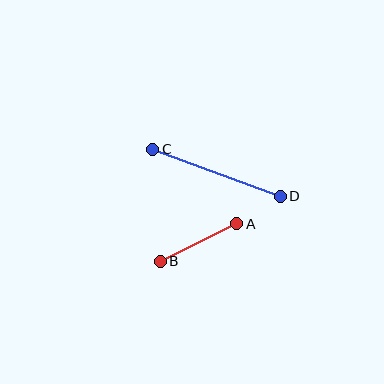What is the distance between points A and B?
The distance is approximately 85 pixels.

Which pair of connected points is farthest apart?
Points C and D are farthest apart.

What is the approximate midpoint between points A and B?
The midpoint is at approximately (198, 243) pixels.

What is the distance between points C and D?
The distance is approximately 136 pixels.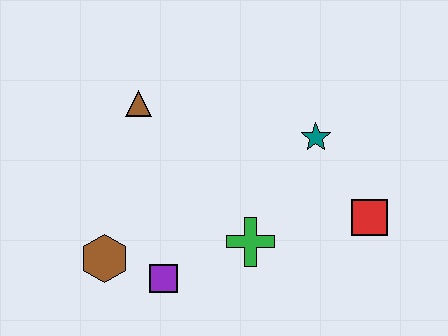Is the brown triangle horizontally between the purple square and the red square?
No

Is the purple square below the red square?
Yes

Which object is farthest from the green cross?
The brown triangle is farthest from the green cross.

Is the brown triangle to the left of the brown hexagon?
No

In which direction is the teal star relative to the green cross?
The teal star is above the green cross.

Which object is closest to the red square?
The teal star is closest to the red square.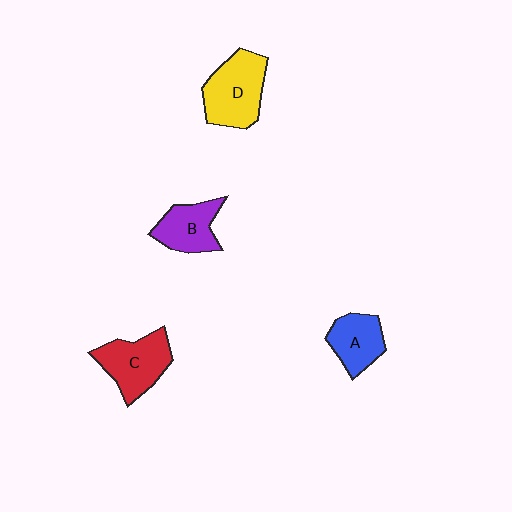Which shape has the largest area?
Shape D (yellow).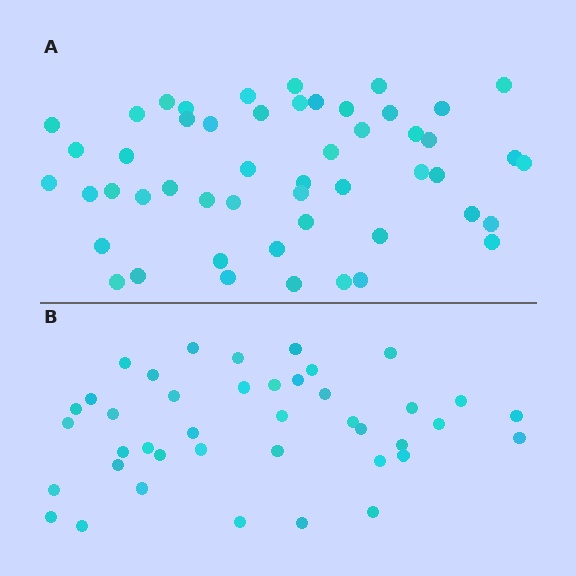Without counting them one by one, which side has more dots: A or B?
Region A (the top region) has more dots.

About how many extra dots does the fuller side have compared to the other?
Region A has roughly 10 or so more dots than region B.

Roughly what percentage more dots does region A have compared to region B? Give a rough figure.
About 25% more.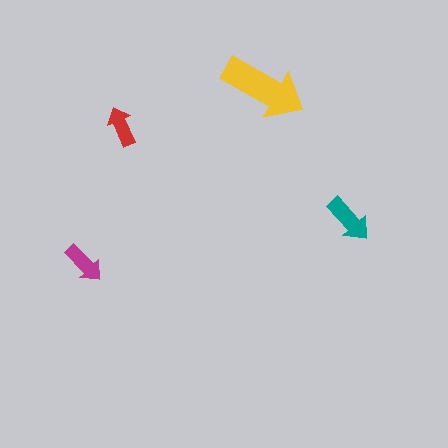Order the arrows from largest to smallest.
the yellow one, the teal one, the magenta one, the red one.